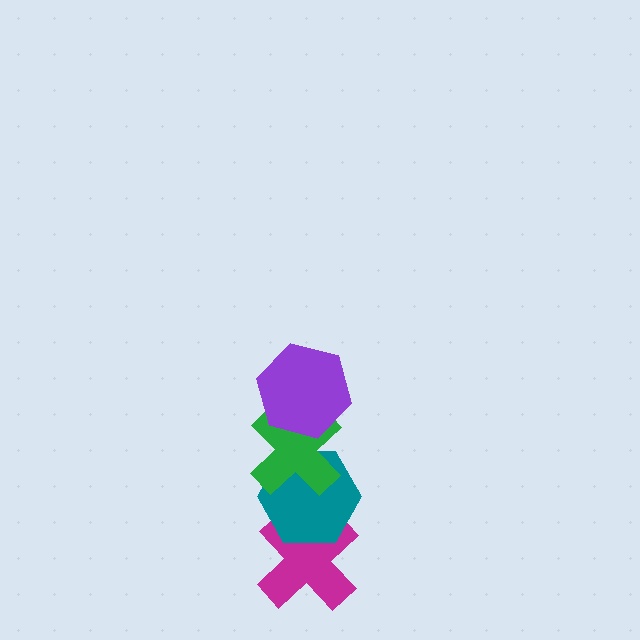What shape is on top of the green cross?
The purple hexagon is on top of the green cross.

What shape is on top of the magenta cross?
The teal hexagon is on top of the magenta cross.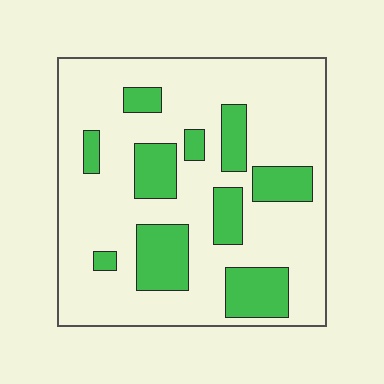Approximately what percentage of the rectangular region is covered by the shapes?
Approximately 25%.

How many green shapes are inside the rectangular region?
10.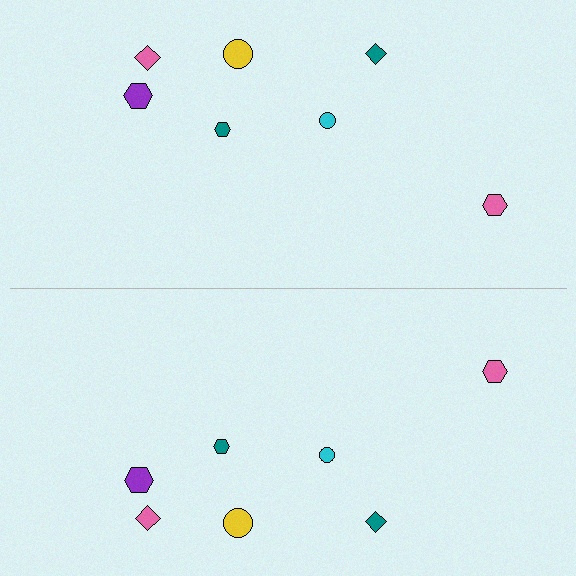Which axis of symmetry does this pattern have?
The pattern has a horizontal axis of symmetry running through the center of the image.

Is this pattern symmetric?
Yes, this pattern has bilateral (reflection) symmetry.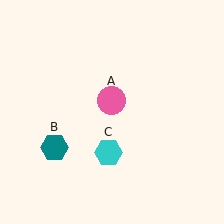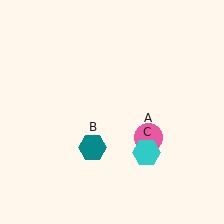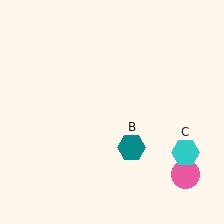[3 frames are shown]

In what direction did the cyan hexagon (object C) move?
The cyan hexagon (object C) moved right.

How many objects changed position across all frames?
3 objects changed position: pink circle (object A), teal hexagon (object B), cyan hexagon (object C).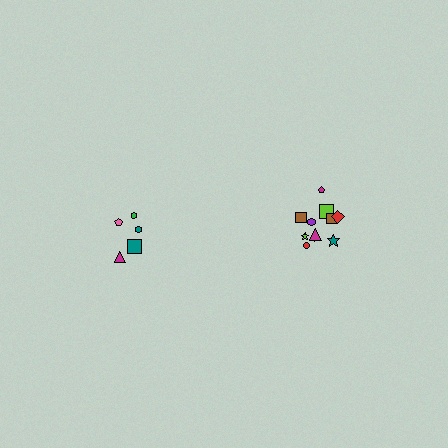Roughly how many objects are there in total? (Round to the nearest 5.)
Roughly 15 objects in total.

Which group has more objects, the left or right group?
The right group.